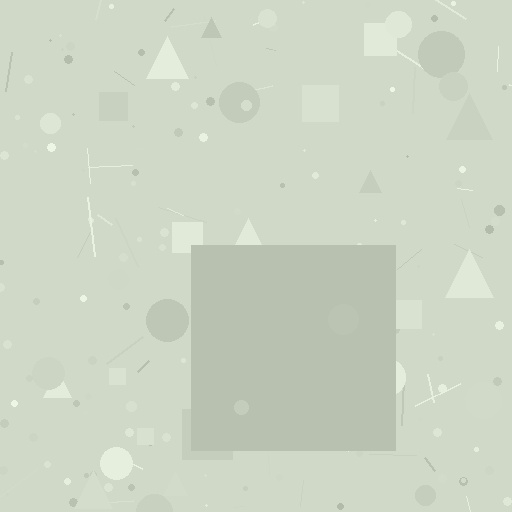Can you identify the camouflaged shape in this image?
The camouflaged shape is a square.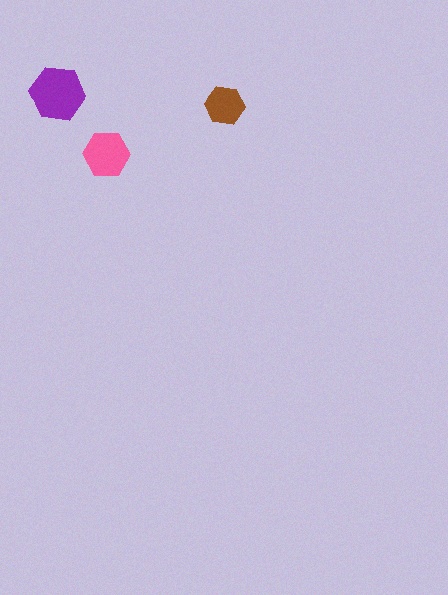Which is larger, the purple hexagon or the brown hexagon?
The purple one.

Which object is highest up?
The purple hexagon is topmost.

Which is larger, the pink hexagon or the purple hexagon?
The purple one.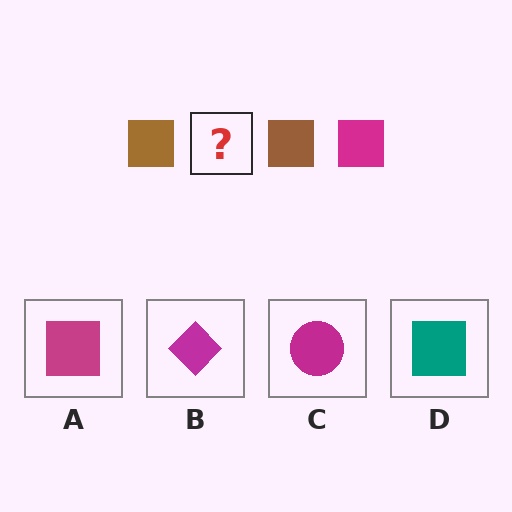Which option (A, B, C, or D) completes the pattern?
A.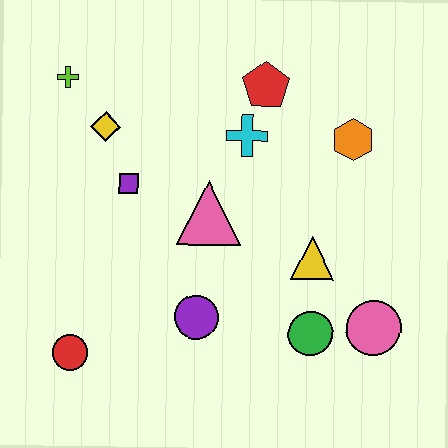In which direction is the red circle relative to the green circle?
The red circle is to the left of the green circle.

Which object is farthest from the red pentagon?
The red circle is farthest from the red pentagon.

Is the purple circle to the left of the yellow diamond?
No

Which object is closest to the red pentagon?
The cyan cross is closest to the red pentagon.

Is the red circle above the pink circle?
No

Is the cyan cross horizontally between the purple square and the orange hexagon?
Yes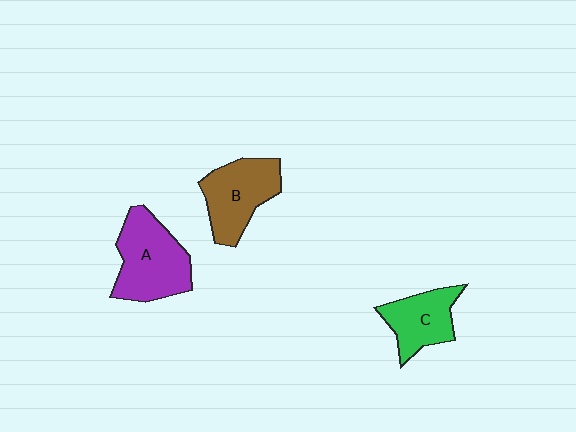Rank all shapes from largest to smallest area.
From largest to smallest: A (purple), B (brown), C (green).